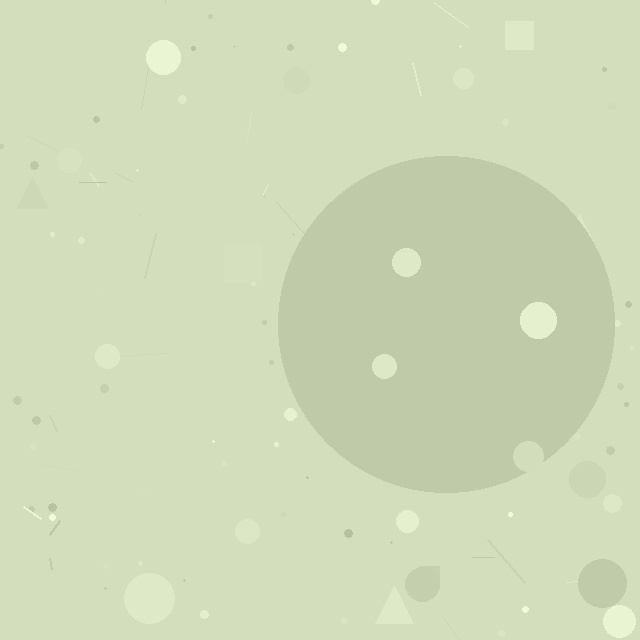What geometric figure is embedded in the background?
A circle is embedded in the background.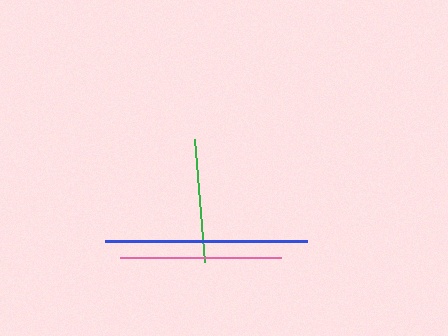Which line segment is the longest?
The blue line is the longest at approximately 201 pixels.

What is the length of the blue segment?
The blue segment is approximately 201 pixels long.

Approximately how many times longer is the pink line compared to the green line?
The pink line is approximately 1.3 times the length of the green line.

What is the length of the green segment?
The green segment is approximately 123 pixels long.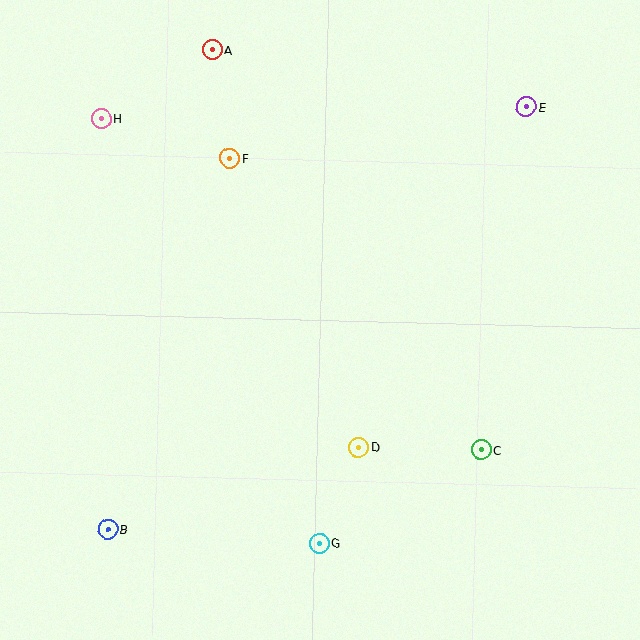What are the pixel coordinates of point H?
Point H is at (101, 119).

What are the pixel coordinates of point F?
Point F is at (230, 158).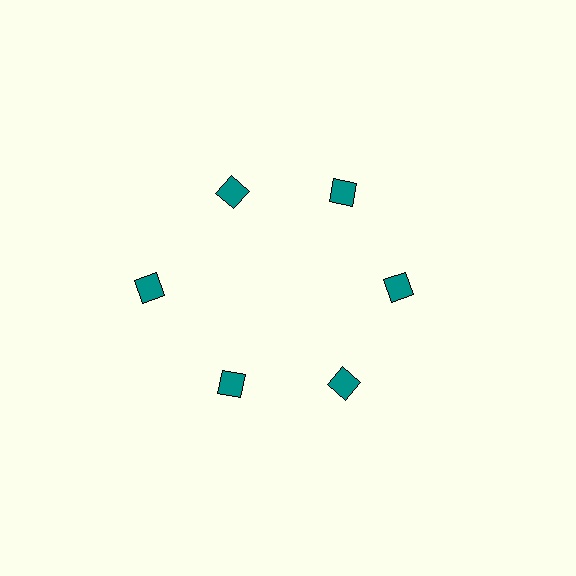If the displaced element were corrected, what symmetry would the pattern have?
It would have 6-fold rotational symmetry — the pattern would map onto itself every 60 degrees.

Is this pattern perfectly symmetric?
No. The 6 teal squares are arranged in a ring, but one element near the 9 o'clock position is pushed outward from the center, breaking the 6-fold rotational symmetry.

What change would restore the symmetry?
The symmetry would be restored by moving it inward, back onto the ring so that all 6 squares sit at equal angles and equal distance from the center.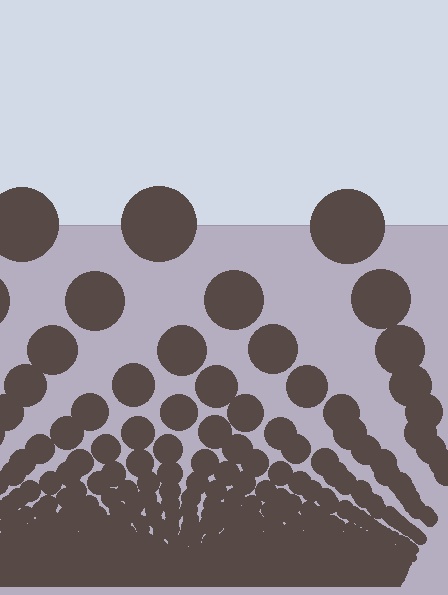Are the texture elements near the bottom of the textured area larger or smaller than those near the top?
Smaller. The gradient is inverted — elements near the bottom are smaller and denser.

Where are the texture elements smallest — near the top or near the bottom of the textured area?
Near the bottom.